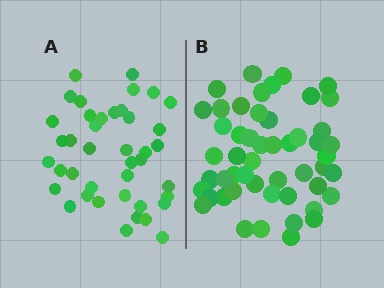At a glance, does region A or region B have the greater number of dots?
Region B (the right region) has more dots.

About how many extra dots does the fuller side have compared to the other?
Region B has roughly 10 or so more dots than region A.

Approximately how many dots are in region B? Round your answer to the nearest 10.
About 50 dots. (The exact count is 51, which rounds to 50.)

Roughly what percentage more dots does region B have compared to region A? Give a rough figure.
About 25% more.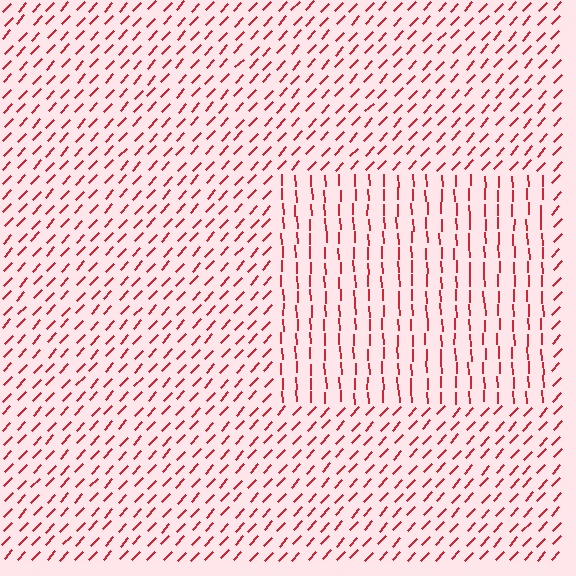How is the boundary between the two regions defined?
The boundary is defined purely by a change in line orientation (approximately 45 degrees difference). All lines are the same color and thickness.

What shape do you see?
I see a rectangle.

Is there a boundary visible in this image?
Yes, there is a texture boundary formed by a change in line orientation.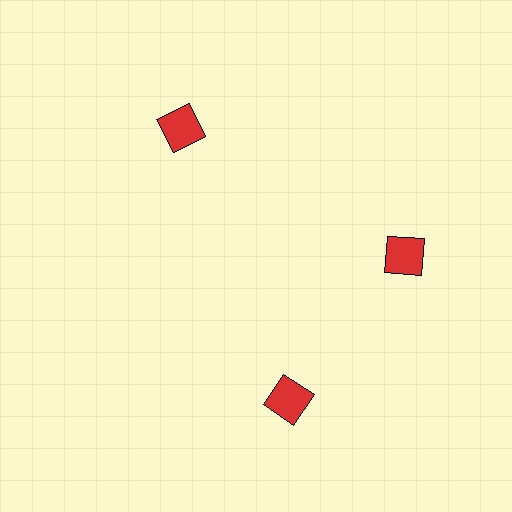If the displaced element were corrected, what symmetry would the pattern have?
It would have 3-fold rotational symmetry — the pattern would map onto itself every 120 degrees.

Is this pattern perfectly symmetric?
No. The 3 red squares are arranged in a ring, but one element near the 7 o'clock position is rotated out of alignment along the ring, breaking the 3-fold rotational symmetry.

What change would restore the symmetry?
The symmetry would be restored by rotating it back into even spacing with its neighbors so that all 3 squares sit at equal angles and equal distance from the center.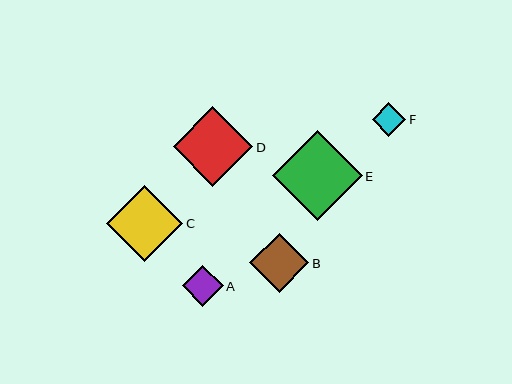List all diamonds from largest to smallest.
From largest to smallest: E, D, C, B, A, F.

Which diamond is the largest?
Diamond E is the largest with a size of approximately 90 pixels.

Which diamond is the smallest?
Diamond F is the smallest with a size of approximately 34 pixels.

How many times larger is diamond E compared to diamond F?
Diamond E is approximately 2.7 times the size of diamond F.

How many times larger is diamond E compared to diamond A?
Diamond E is approximately 2.2 times the size of diamond A.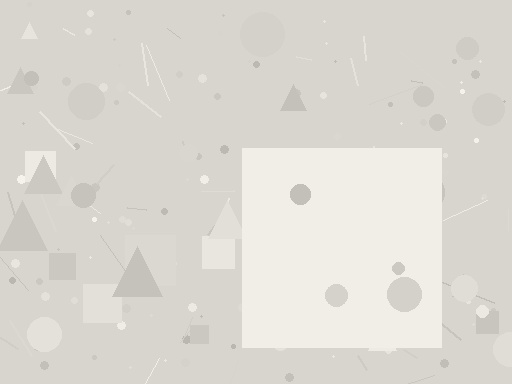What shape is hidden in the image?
A square is hidden in the image.